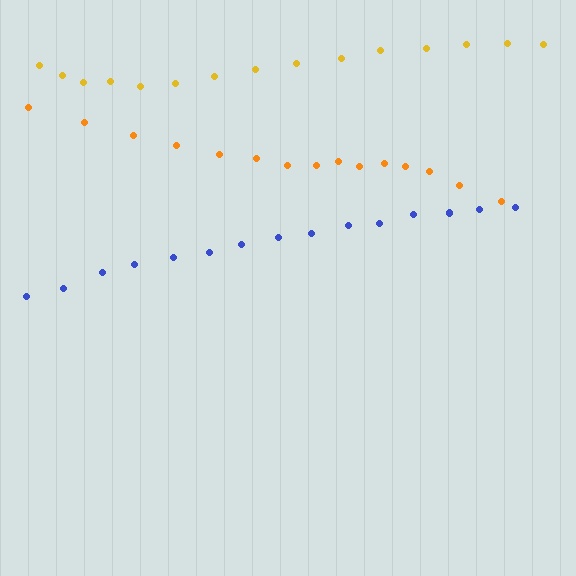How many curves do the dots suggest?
There are 3 distinct paths.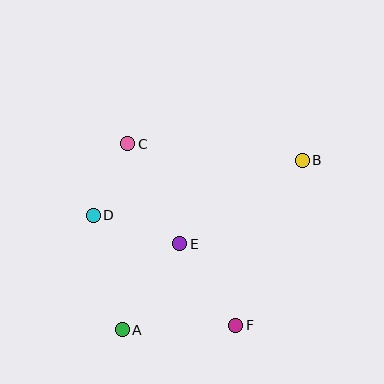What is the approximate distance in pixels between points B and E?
The distance between B and E is approximately 148 pixels.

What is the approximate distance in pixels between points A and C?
The distance between A and C is approximately 186 pixels.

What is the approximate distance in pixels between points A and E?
The distance between A and E is approximately 103 pixels.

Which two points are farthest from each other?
Points A and B are farthest from each other.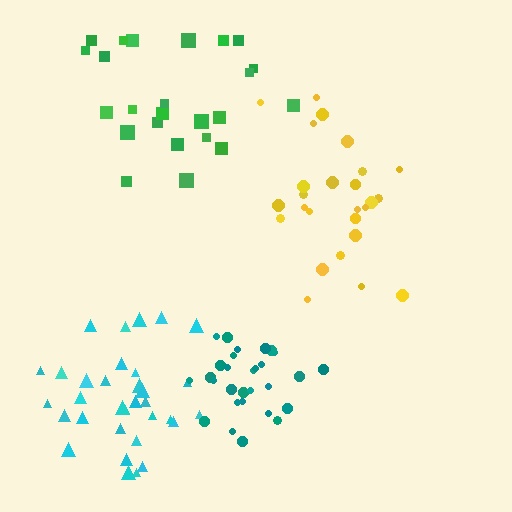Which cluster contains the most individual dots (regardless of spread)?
Cyan (33).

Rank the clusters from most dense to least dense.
teal, cyan, yellow, green.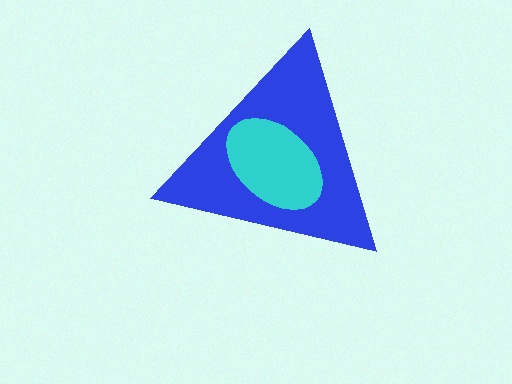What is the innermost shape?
The cyan ellipse.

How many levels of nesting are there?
2.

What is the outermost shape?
The blue triangle.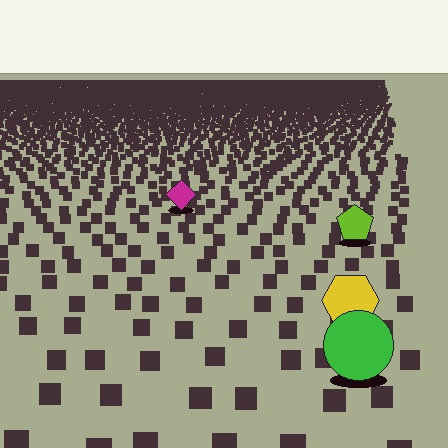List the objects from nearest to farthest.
From nearest to farthest: the green circle, the yellow hexagon, the lime pentagon, the magenta diamond.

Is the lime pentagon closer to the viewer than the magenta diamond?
Yes. The lime pentagon is closer — you can tell from the texture gradient: the ground texture is coarser near it.